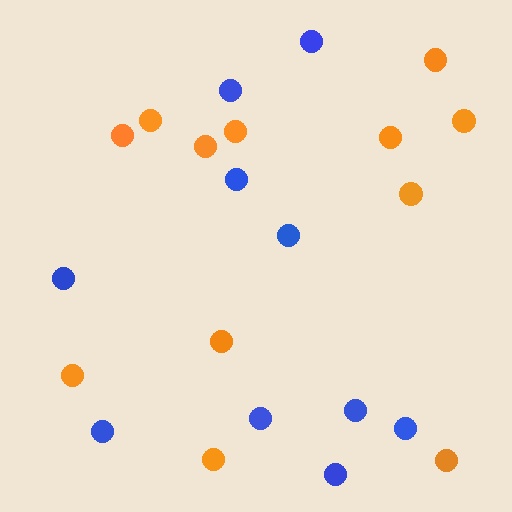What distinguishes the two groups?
There are 2 groups: one group of blue circles (10) and one group of orange circles (12).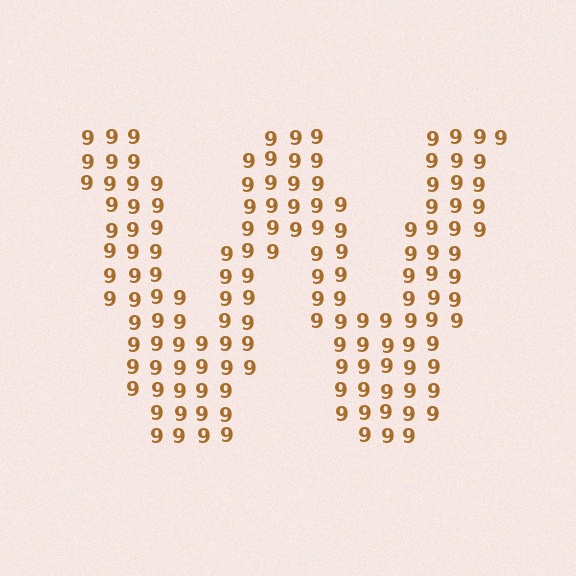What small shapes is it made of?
It is made of small digit 9's.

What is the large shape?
The large shape is the letter W.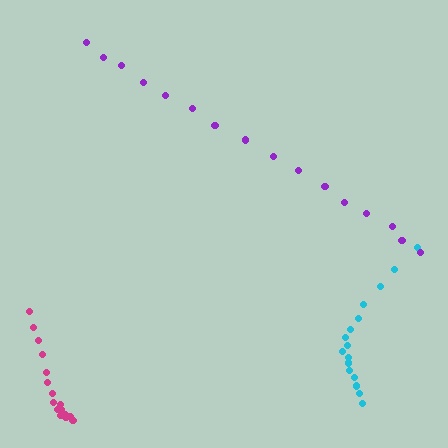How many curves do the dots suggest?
There are 3 distinct paths.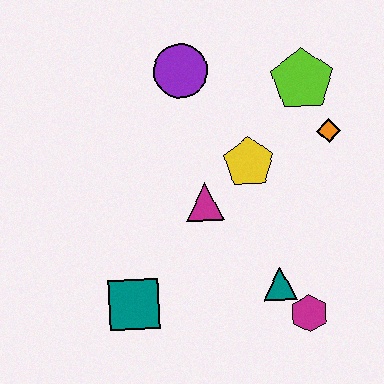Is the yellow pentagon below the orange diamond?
Yes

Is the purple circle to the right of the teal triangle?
No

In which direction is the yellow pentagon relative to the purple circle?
The yellow pentagon is below the purple circle.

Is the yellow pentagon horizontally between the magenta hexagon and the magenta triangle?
Yes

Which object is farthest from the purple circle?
The magenta hexagon is farthest from the purple circle.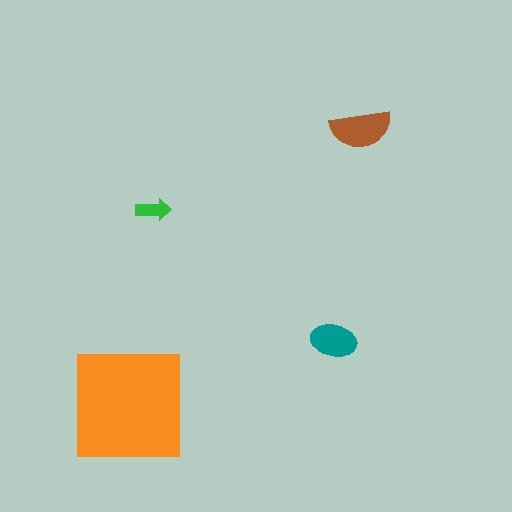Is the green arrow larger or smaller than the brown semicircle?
Smaller.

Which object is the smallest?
The green arrow.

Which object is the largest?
The orange square.